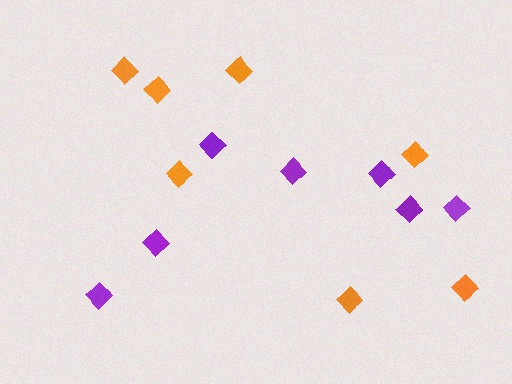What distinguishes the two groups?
There are 2 groups: one group of orange diamonds (7) and one group of purple diamonds (7).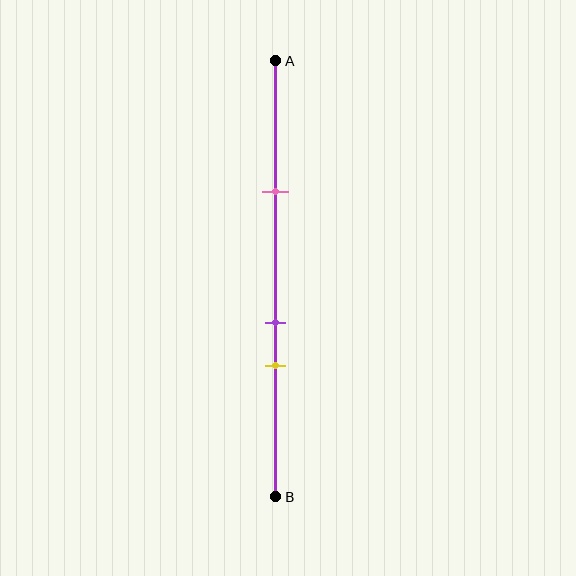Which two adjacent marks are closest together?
The purple and yellow marks are the closest adjacent pair.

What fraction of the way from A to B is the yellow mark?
The yellow mark is approximately 70% (0.7) of the way from A to B.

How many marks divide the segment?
There are 3 marks dividing the segment.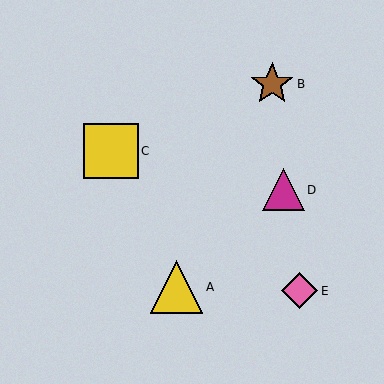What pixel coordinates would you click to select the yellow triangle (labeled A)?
Click at (176, 287) to select the yellow triangle A.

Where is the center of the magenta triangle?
The center of the magenta triangle is at (283, 190).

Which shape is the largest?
The yellow square (labeled C) is the largest.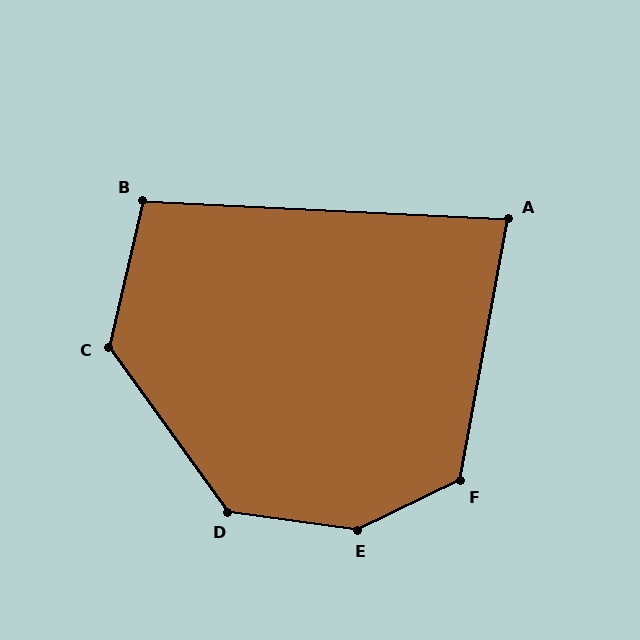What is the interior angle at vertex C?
Approximately 131 degrees (obtuse).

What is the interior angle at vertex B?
Approximately 100 degrees (obtuse).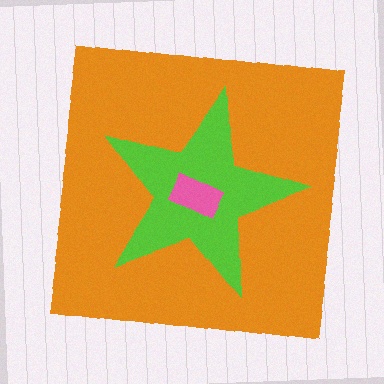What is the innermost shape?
The pink rectangle.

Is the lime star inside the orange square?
Yes.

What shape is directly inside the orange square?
The lime star.